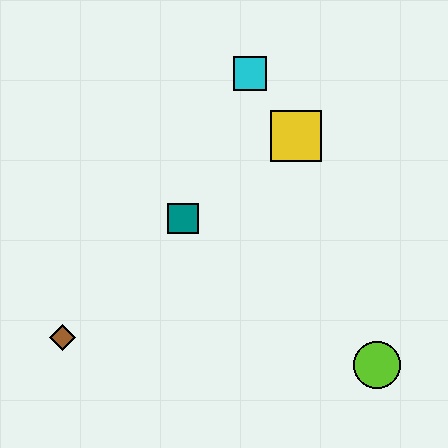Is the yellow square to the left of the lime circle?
Yes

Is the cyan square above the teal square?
Yes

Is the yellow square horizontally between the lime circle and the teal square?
Yes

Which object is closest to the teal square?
The yellow square is closest to the teal square.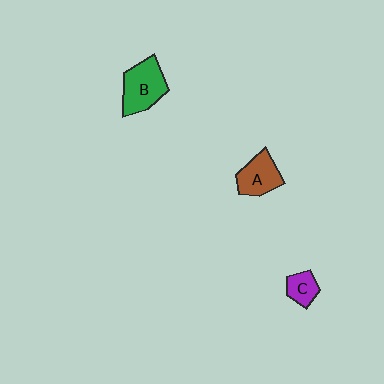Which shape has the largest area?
Shape B (green).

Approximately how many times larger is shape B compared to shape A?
Approximately 1.3 times.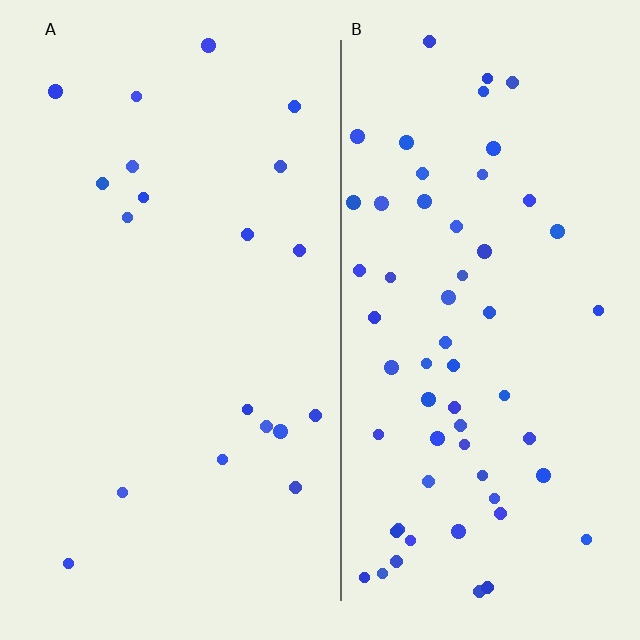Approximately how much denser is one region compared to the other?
Approximately 3.1× — region B over region A.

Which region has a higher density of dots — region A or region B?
B (the right).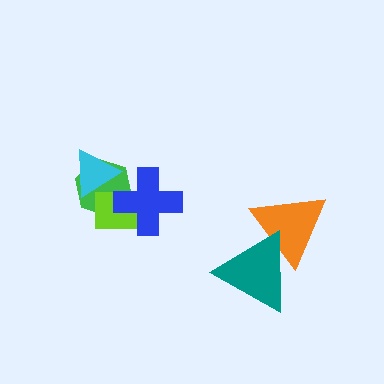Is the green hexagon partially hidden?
Yes, it is partially covered by another shape.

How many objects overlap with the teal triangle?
1 object overlaps with the teal triangle.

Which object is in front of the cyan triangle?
The lime rectangle is in front of the cyan triangle.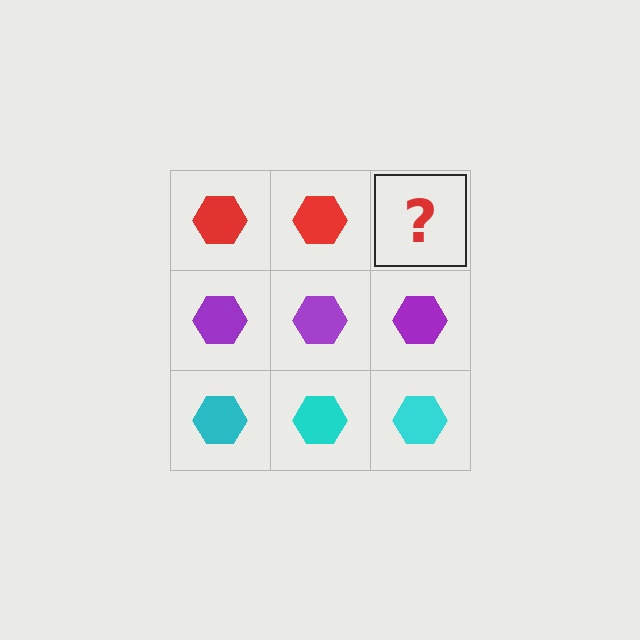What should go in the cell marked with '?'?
The missing cell should contain a red hexagon.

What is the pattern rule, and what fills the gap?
The rule is that each row has a consistent color. The gap should be filled with a red hexagon.